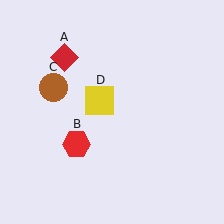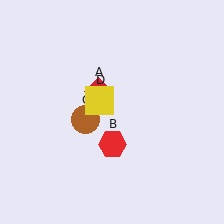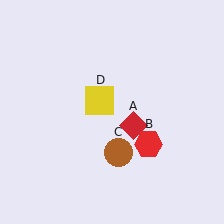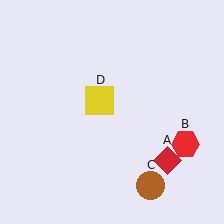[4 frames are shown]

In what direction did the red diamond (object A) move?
The red diamond (object A) moved down and to the right.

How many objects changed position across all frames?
3 objects changed position: red diamond (object A), red hexagon (object B), brown circle (object C).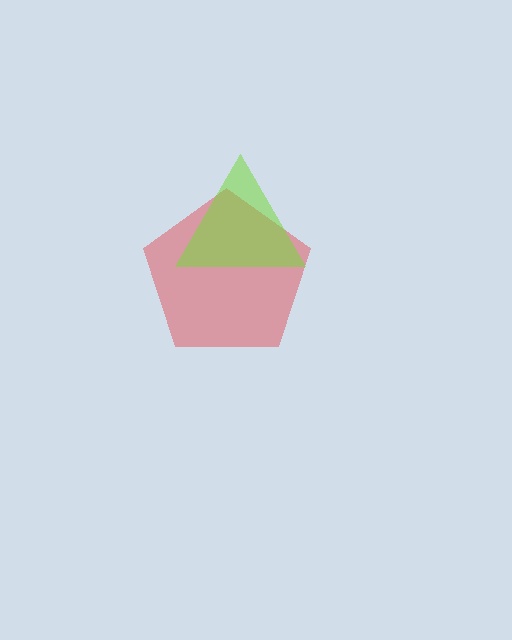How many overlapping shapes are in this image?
There are 2 overlapping shapes in the image.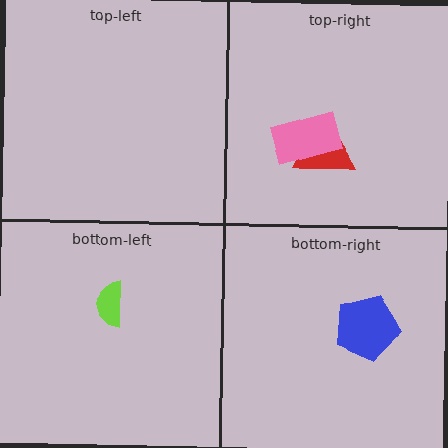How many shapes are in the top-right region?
2.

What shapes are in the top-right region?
The red triangle, the pink rectangle.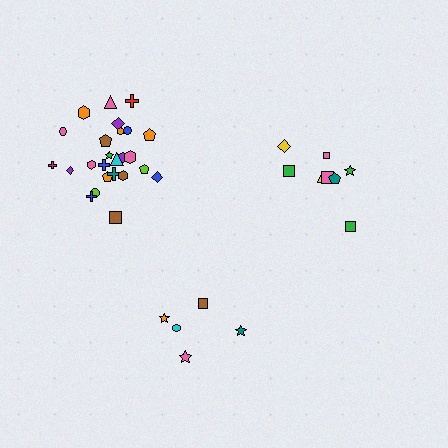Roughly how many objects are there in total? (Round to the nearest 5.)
Roughly 40 objects in total.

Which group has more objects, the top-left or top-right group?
The top-left group.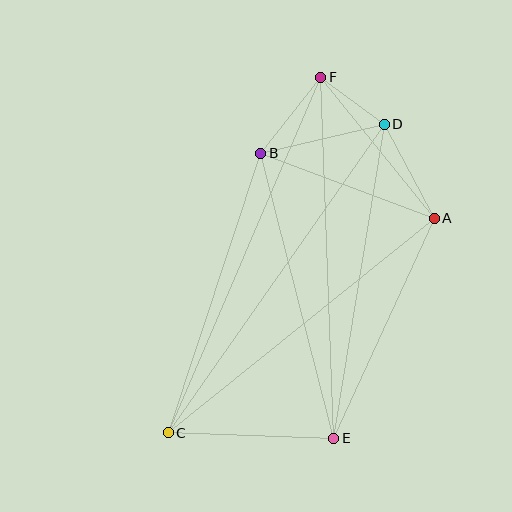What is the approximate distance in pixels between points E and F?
The distance between E and F is approximately 361 pixels.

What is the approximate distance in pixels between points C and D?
The distance between C and D is approximately 377 pixels.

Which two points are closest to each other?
Points D and F are closest to each other.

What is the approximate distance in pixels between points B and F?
The distance between B and F is approximately 97 pixels.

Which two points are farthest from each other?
Points C and F are farthest from each other.